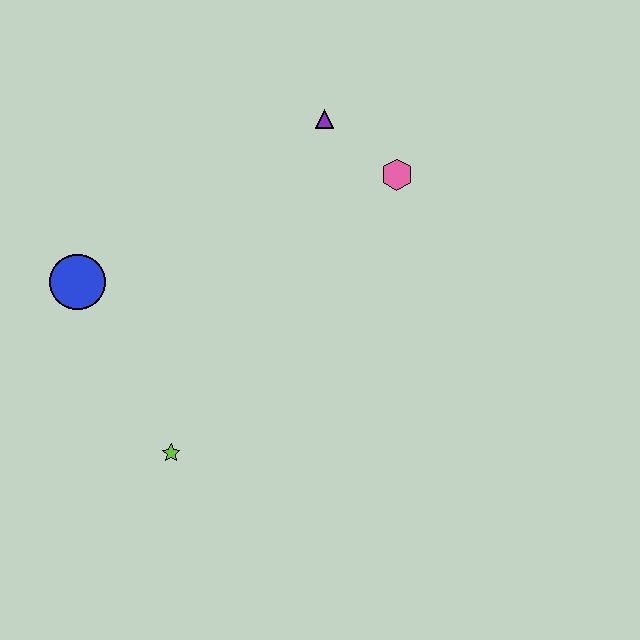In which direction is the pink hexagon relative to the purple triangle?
The pink hexagon is to the right of the purple triangle.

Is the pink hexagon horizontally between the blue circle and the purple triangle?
No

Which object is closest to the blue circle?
The lime star is closest to the blue circle.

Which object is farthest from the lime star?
The purple triangle is farthest from the lime star.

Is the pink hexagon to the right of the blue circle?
Yes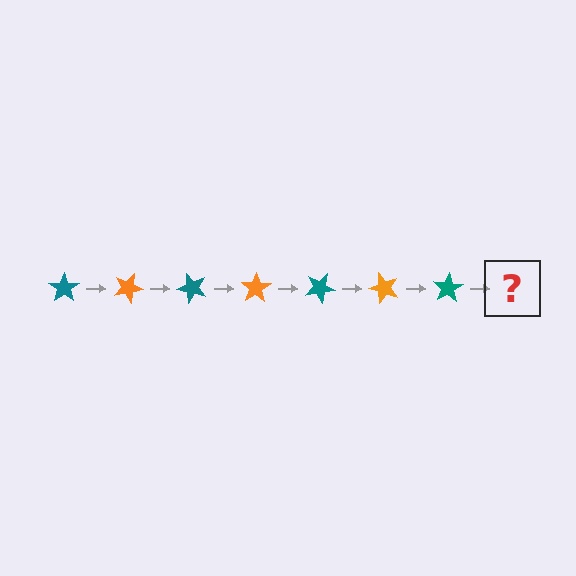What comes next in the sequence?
The next element should be an orange star, rotated 175 degrees from the start.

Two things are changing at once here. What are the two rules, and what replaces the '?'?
The two rules are that it rotates 25 degrees each step and the color cycles through teal and orange. The '?' should be an orange star, rotated 175 degrees from the start.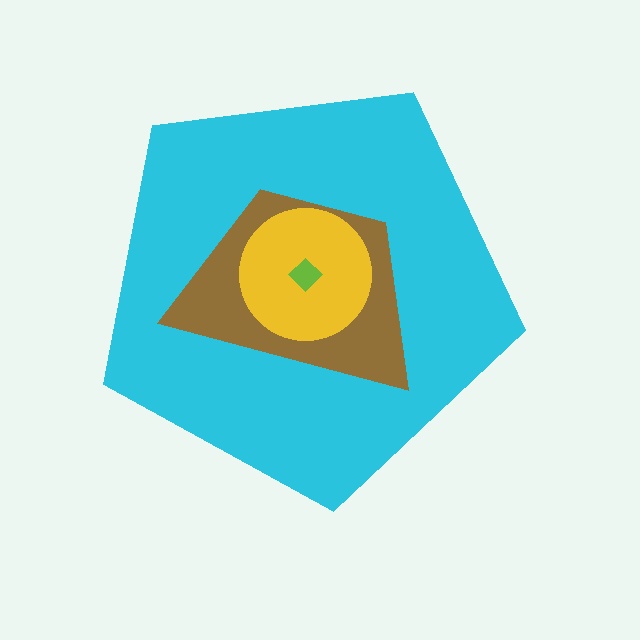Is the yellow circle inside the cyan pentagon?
Yes.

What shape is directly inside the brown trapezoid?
The yellow circle.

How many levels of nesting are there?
4.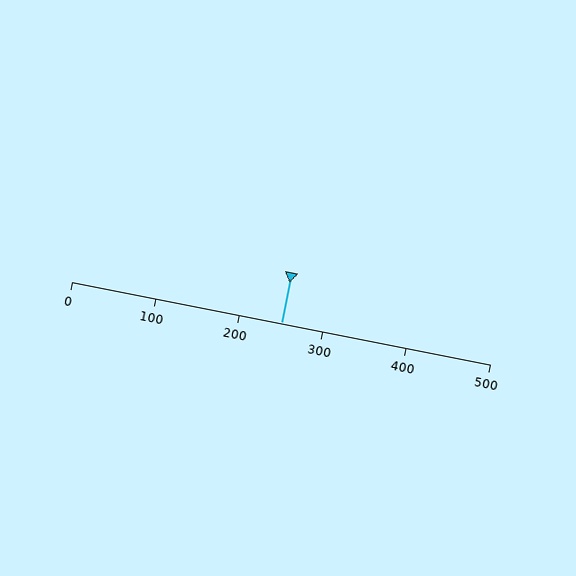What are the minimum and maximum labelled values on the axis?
The axis runs from 0 to 500.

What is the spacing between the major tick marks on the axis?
The major ticks are spaced 100 apart.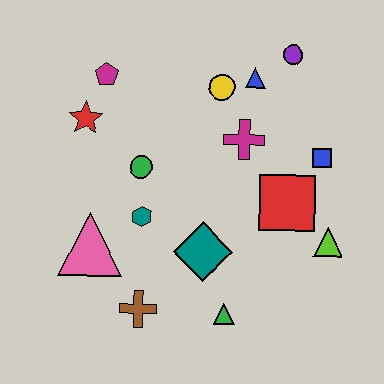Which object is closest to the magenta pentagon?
The red star is closest to the magenta pentagon.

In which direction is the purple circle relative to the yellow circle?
The purple circle is to the right of the yellow circle.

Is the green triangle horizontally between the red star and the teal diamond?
No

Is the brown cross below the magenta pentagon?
Yes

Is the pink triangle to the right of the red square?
No